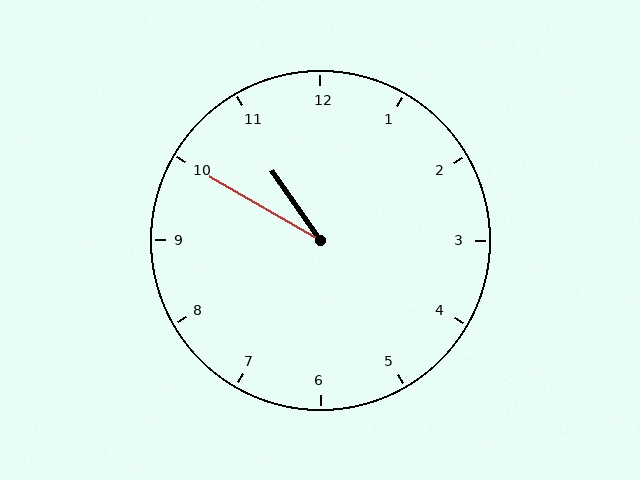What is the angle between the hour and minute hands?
Approximately 25 degrees.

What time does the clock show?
10:50.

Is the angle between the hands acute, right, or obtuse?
It is acute.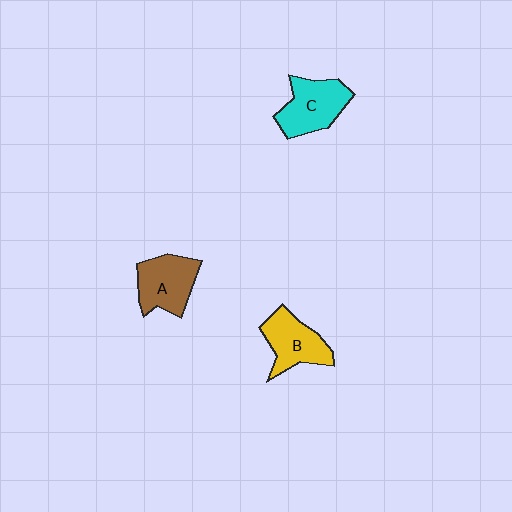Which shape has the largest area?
Shape C (cyan).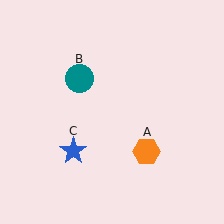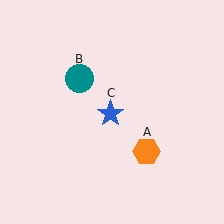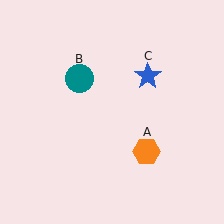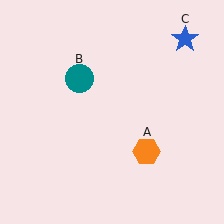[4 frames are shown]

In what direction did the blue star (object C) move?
The blue star (object C) moved up and to the right.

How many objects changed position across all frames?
1 object changed position: blue star (object C).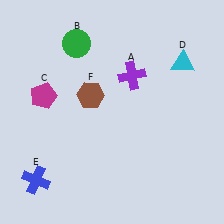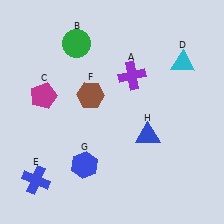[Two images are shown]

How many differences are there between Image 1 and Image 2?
There are 2 differences between the two images.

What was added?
A blue hexagon (G), a blue triangle (H) were added in Image 2.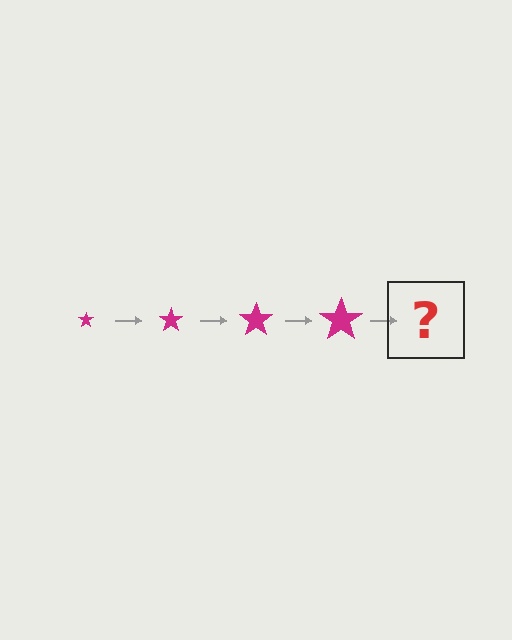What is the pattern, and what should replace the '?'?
The pattern is that the star gets progressively larger each step. The '?' should be a magenta star, larger than the previous one.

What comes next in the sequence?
The next element should be a magenta star, larger than the previous one.